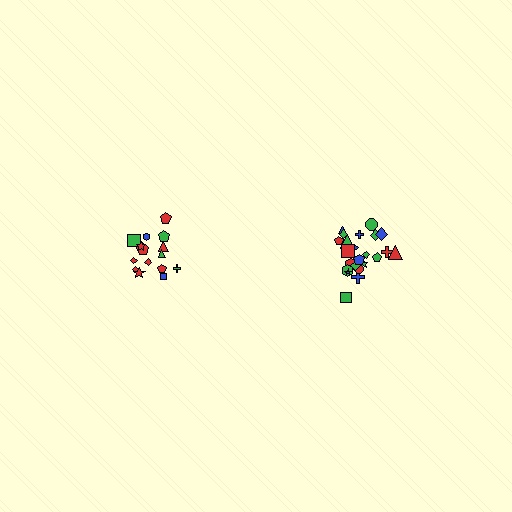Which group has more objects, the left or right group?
The right group.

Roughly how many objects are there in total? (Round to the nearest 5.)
Roughly 40 objects in total.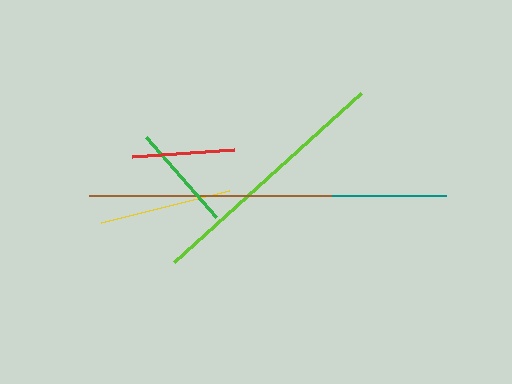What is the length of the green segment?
The green segment is approximately 107 pixels long.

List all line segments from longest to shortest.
From longest to shortest: lime, brown, teal, yellow, green, red.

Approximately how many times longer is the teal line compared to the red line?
The teal line is approximately 1.8 times the length of the red line.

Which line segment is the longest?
The lime line is the longest at approximately 253 pixels.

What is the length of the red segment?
The red segment is approximately 102 pixels long.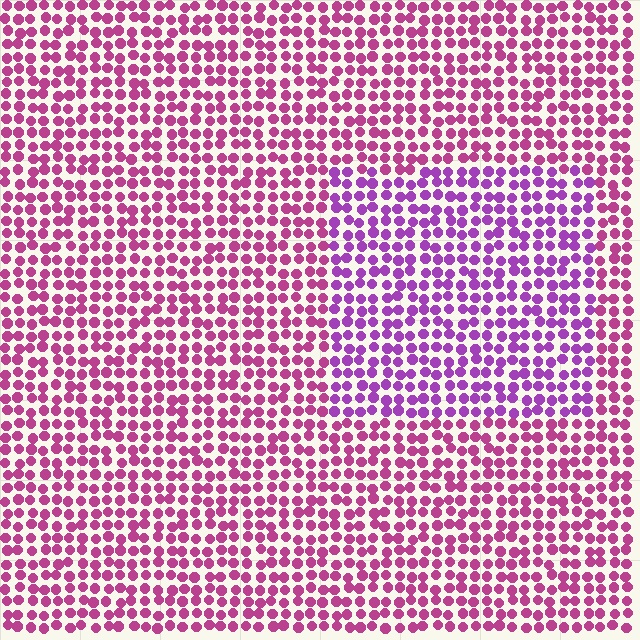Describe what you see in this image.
The image is filled with small magenta elements in a uniform arrangement. A rectangle-shaped region is visible where the elements are tinted to a slightly different hue, forming a subtle color boundary.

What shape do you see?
I see a rectangle.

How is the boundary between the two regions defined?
The boundary is defined purely by a slight shift in hue (about 32 degrees). Spacing, size, and orientation are identical on both sides.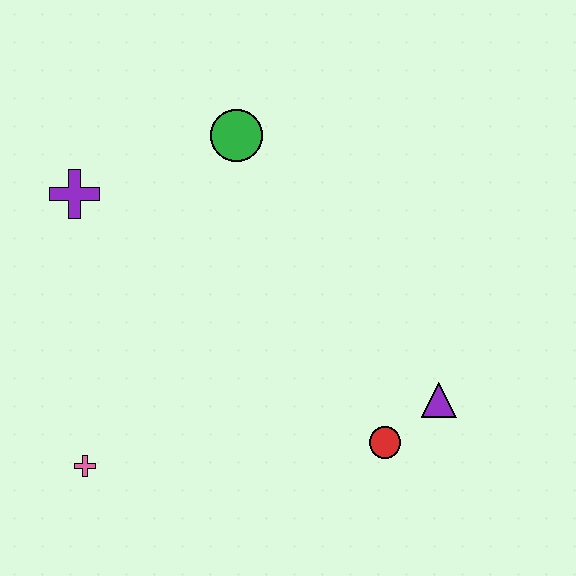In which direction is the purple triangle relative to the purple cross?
The purple triangle is to the right of the purple cross.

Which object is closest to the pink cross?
The purple cross is closest to the pink cross.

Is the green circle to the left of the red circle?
Yes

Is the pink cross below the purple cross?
Yes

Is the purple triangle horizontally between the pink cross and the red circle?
No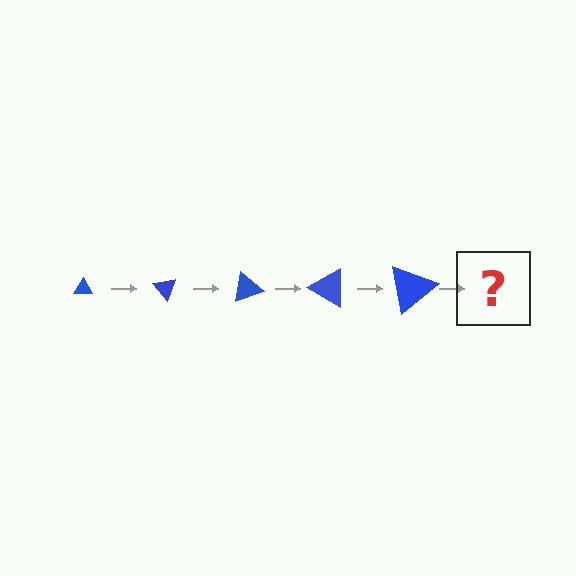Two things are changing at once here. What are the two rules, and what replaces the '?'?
The two rules are that the triangle grows larger each step and it rotates 50 degrees each step. The '?' should be a triangle, larger than the previous one and rotated 250 degrees from the start.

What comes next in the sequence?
The next element should be a triangle, larger than the previous one and rotated 250 degrees from the start.